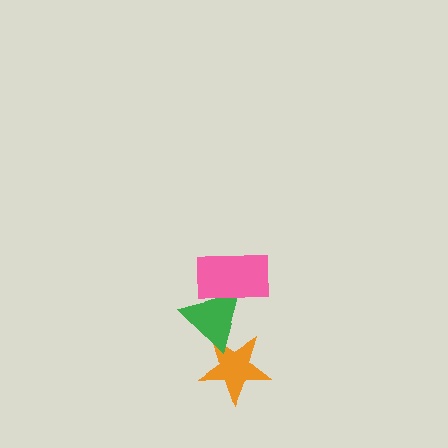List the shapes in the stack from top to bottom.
From top to bottom: the pink rectangle, the green triangle, the orange star.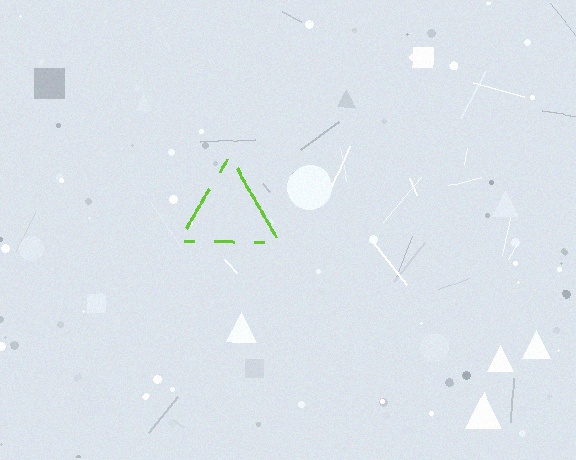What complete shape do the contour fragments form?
The contour fragments form a triangle.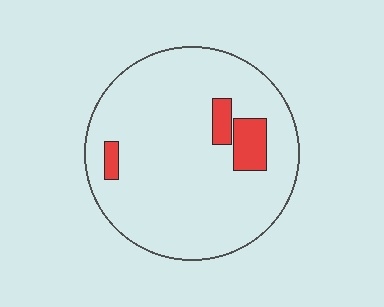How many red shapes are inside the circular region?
3.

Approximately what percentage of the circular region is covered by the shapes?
Approximately 10%.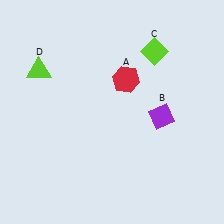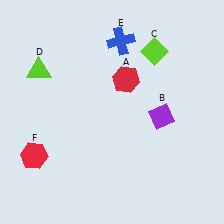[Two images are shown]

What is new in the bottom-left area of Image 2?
A red hexagon (F) was added in the bottom-left area of Image 2.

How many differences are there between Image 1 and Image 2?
There are 2 differences between the two images.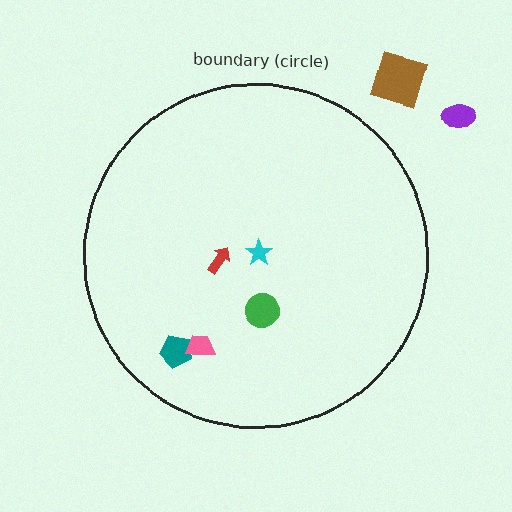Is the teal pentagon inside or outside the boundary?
Inside.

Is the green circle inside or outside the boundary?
Inside.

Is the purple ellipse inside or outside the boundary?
Outside.